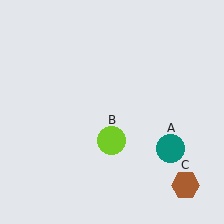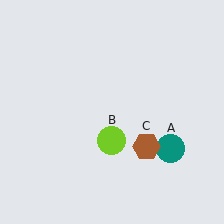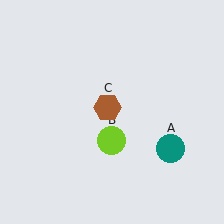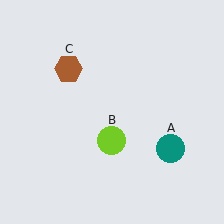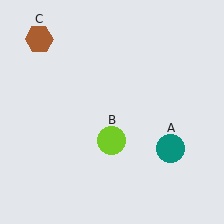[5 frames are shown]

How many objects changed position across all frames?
1 object changed position: brown hexagon (object C).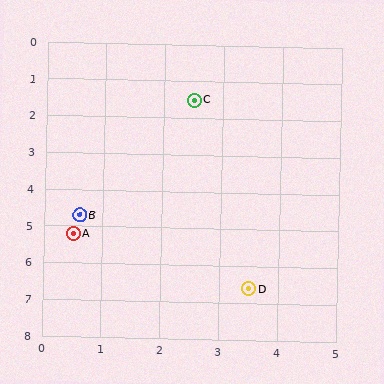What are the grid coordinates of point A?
Point A is at approximately (0.5, 5.2).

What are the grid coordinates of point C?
Point C is at approximately (2.5, 1.5).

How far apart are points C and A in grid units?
Points C and A are about 4.2 grid units apart.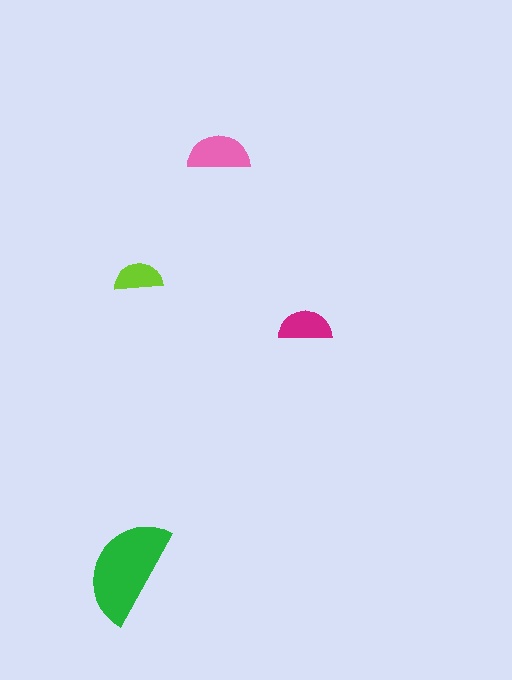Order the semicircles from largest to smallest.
the green one, the pink one, the magenta one, the lime one.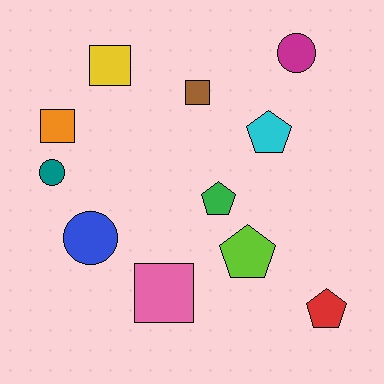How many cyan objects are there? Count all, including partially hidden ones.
There is 1 cyan object.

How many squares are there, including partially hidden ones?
There are 4 squares.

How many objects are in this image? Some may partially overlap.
There are 11 objects.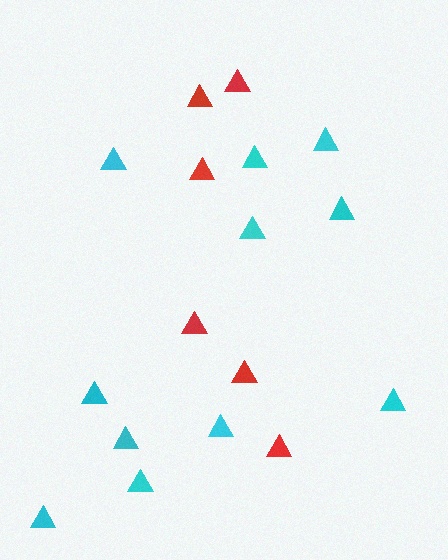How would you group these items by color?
There are 2 groups: one group of red triangles (6) and one group of cyan triangles (11).